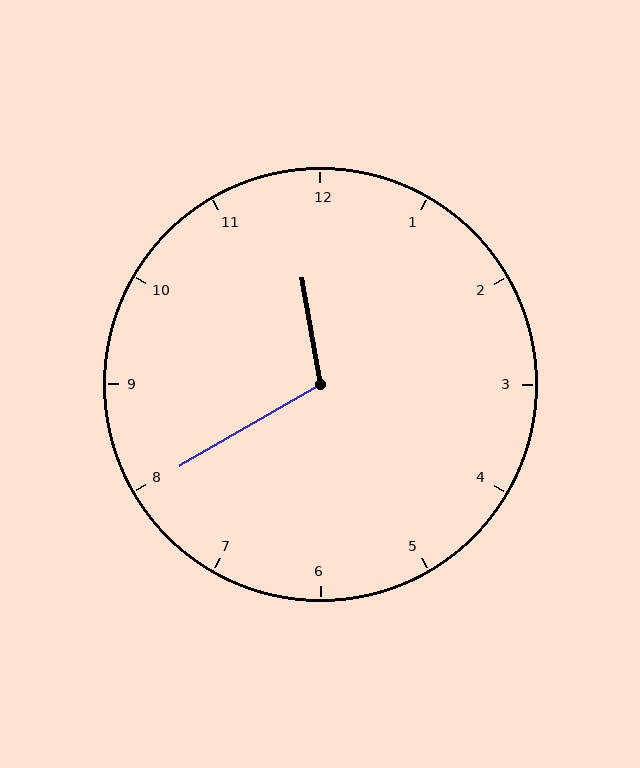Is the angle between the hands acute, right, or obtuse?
It is obtuse.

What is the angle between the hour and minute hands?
Approximately 110 degrees.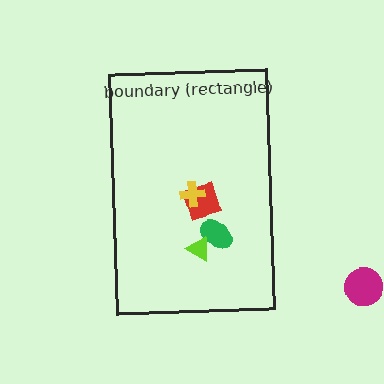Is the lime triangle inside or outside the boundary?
Inside.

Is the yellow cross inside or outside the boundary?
Inside.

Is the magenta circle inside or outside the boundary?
Outside.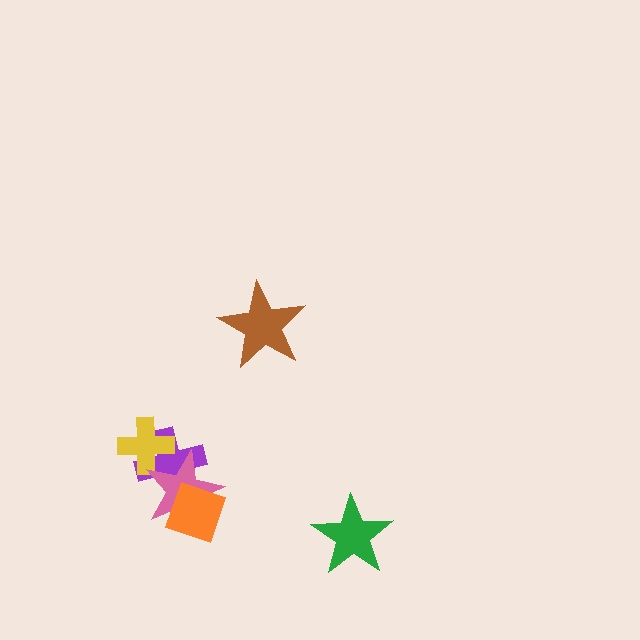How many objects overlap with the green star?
0 objects overlap with the green star.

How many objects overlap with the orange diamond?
2 objects overlap with the orange diamond.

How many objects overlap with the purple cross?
3 objects overlap with the purple cross.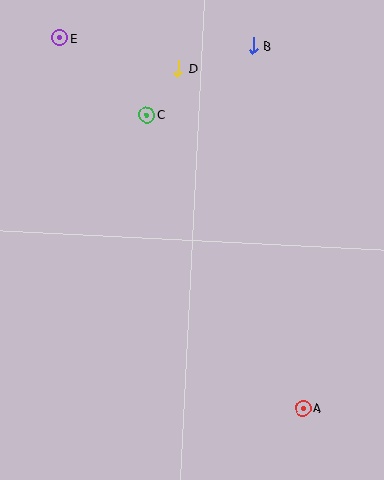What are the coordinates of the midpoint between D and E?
The midpoint between D and E is at (119, 53).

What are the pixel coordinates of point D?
Point D is at (178, 68).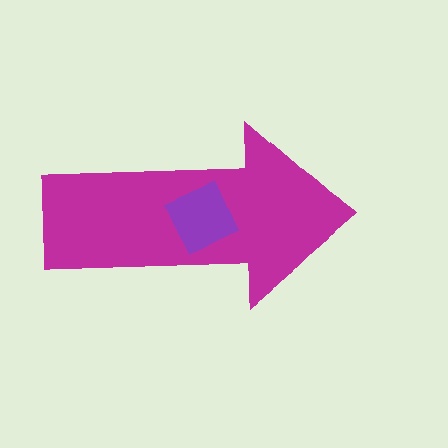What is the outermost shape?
The magenta arrow.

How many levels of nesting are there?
2.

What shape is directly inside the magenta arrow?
The purple square.